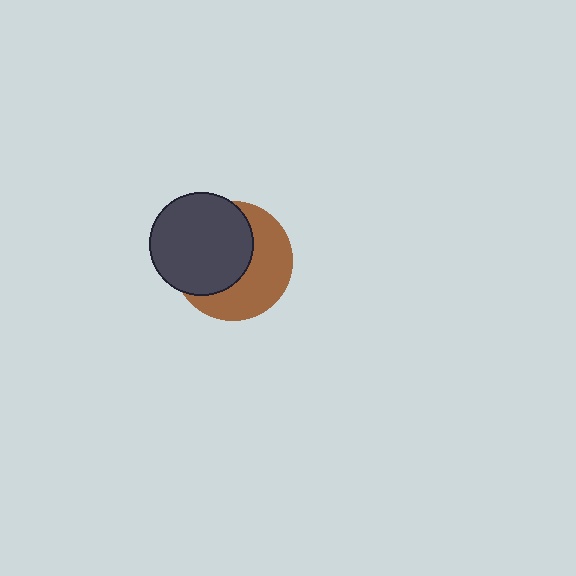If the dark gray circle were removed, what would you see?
You would see the complete brown circle.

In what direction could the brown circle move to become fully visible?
The brown circle could move toward the lower-right. That would shift it out from behind the dark gray circle entirely.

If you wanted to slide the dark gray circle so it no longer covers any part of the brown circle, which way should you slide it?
Slide it toward the upper-left — that is the most direct way to separate the two shapes.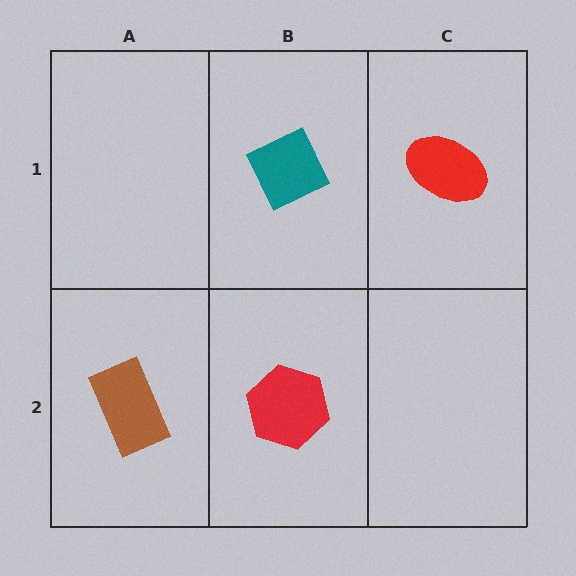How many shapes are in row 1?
2 shapes.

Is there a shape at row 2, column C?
No, that cell is empty.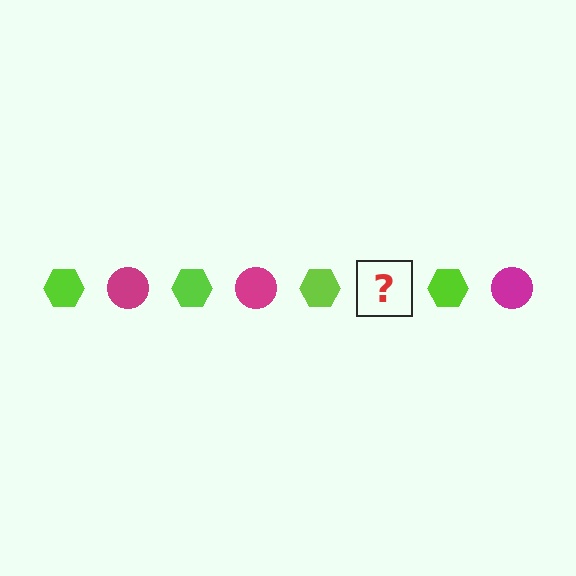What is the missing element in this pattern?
The missing element is a magenta circle.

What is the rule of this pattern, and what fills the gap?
The rule is that the pattern alternates between lime hexagon and magenta circle. The gap should be filled with a magenta circle.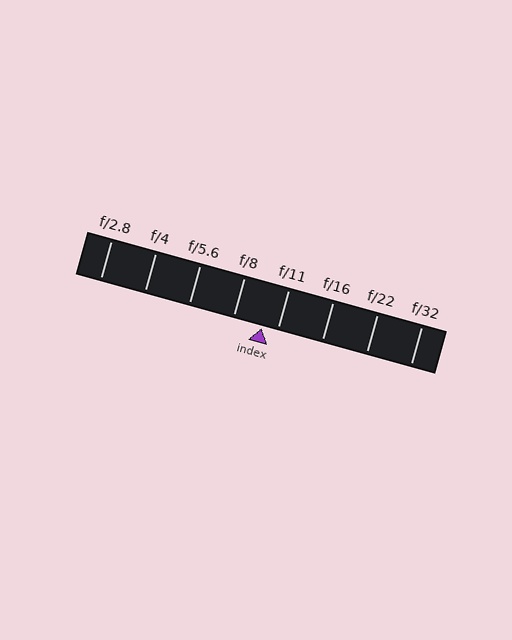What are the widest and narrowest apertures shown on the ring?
The widest aperture shown is f/2.8 and the narrowest is f/32.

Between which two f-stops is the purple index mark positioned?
The index mark is between f/8 and f/11.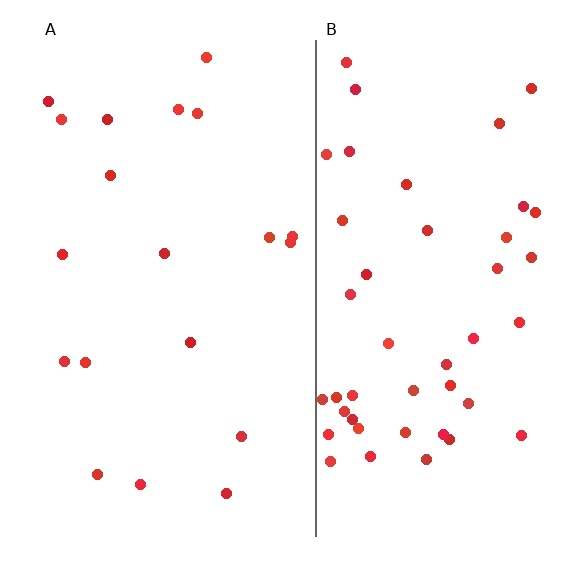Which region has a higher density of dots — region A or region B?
B (the right).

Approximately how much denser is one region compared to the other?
Approximately 2.5× — region B over region A.